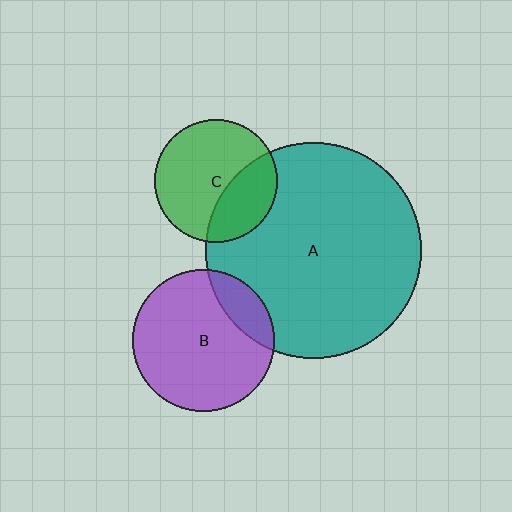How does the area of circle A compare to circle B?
Approximately 2.3 times.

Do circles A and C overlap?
Yes.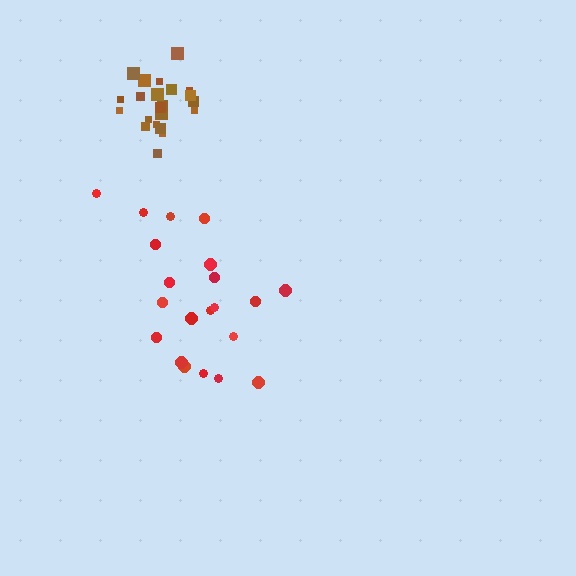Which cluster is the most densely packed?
Brown.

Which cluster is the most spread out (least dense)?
Red.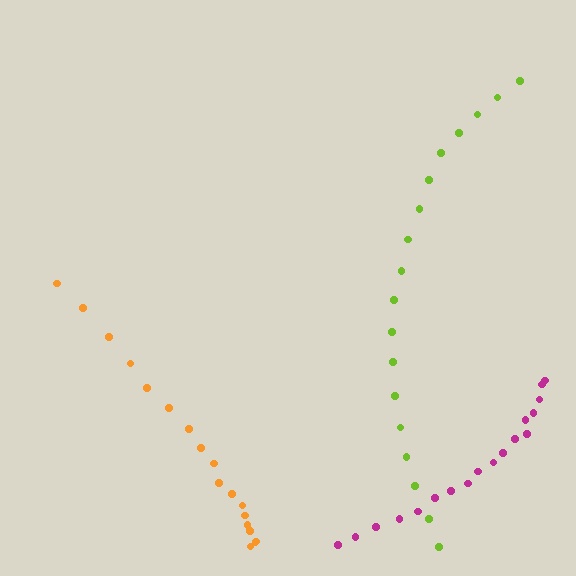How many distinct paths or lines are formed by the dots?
There are 3 distinct paths.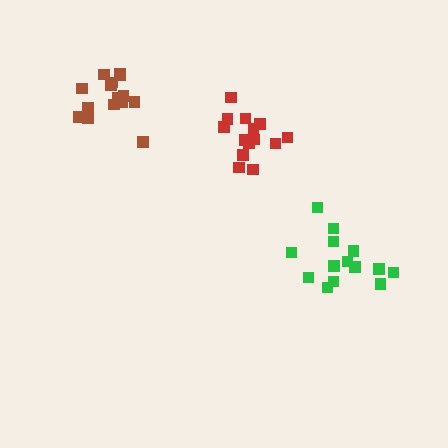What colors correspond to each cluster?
The clusters are colored: green, red, brown.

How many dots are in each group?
Group 1: 14 dots, Group 2: 14 dots, Group 3: 15 dots (43 total).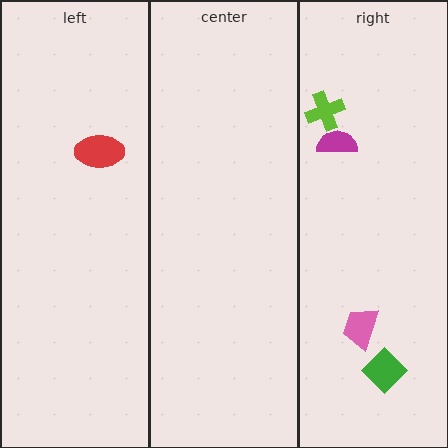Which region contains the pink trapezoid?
The right region.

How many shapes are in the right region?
4.